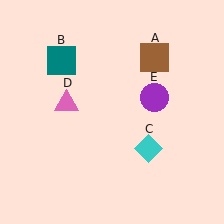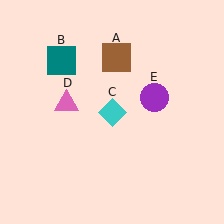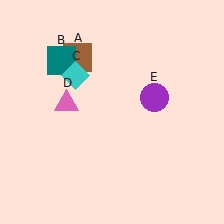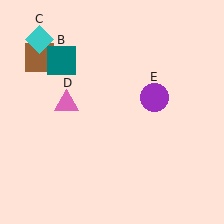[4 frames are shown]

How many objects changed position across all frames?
2 objects changed position: brown square (object A), cyan diamond (object C).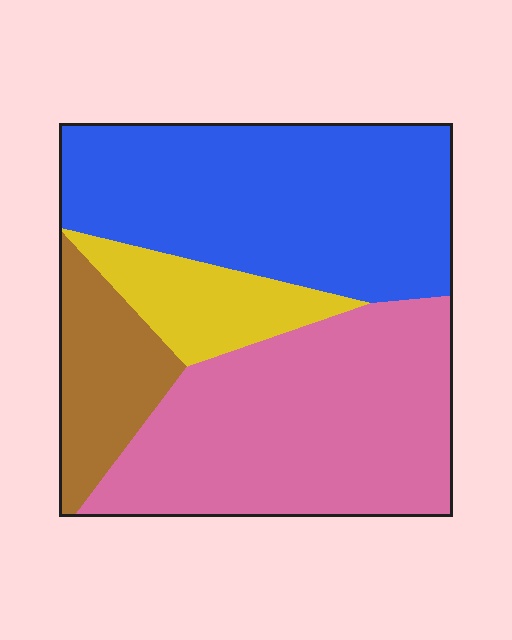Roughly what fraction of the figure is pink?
Pink takes up between a quarter and a half of the figure.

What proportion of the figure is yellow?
Yellow covers 11% of the figure.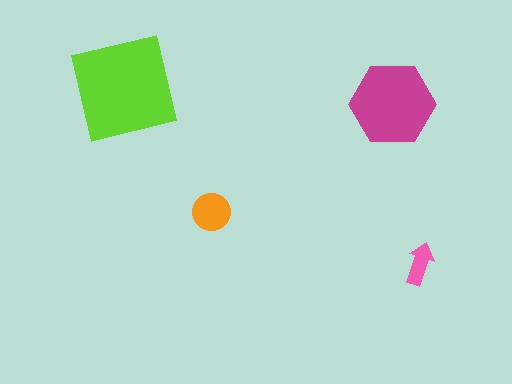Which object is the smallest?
The pink arrow.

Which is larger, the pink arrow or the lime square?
The lime square.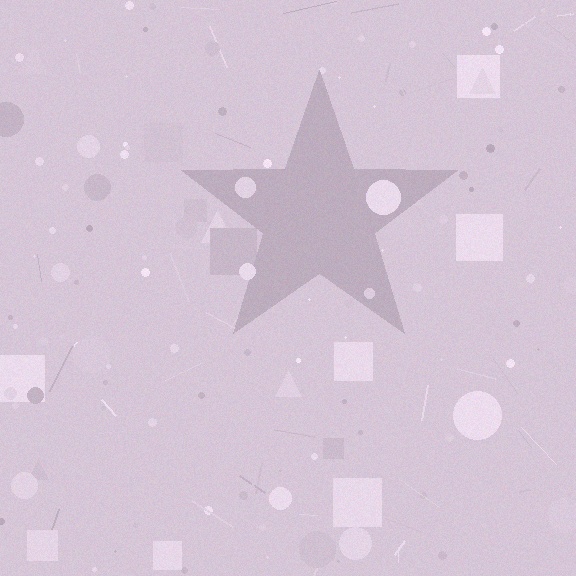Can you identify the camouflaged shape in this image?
The camouflaged shape is a star.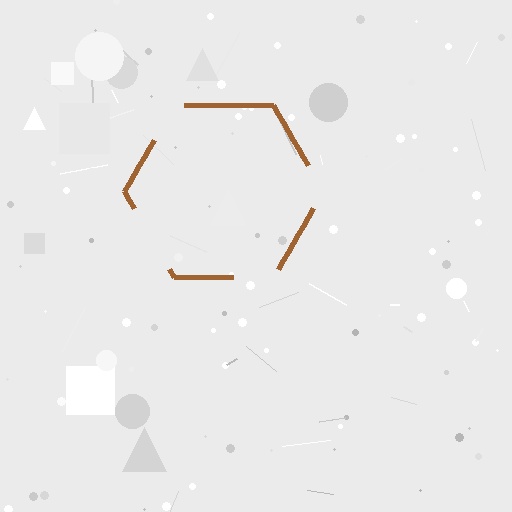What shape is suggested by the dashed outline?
The dashed outline suggests a hexagon.